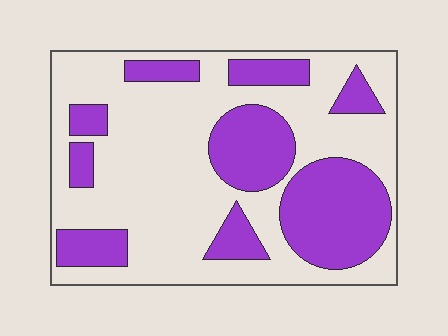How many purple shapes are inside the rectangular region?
9.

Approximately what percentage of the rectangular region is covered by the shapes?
Approximately 35%.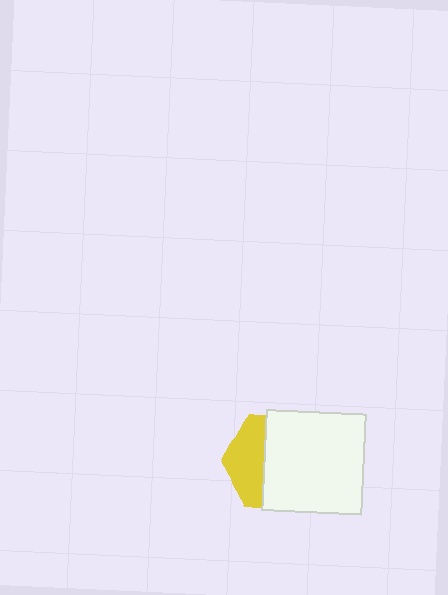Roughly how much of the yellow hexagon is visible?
A small part of it is visible (roughly 38%).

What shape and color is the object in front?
The object in front is a white square.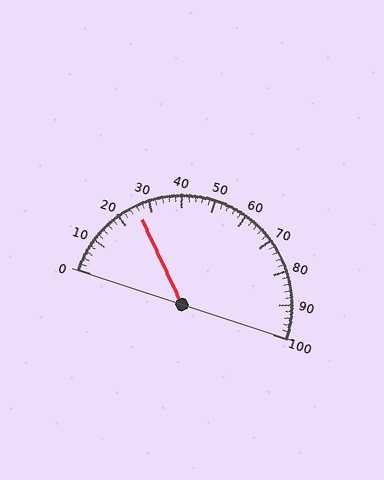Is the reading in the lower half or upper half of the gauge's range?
The reading is in the lower half of the range (0 to 100).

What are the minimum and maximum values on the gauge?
The gauge ranges from 0 to 100.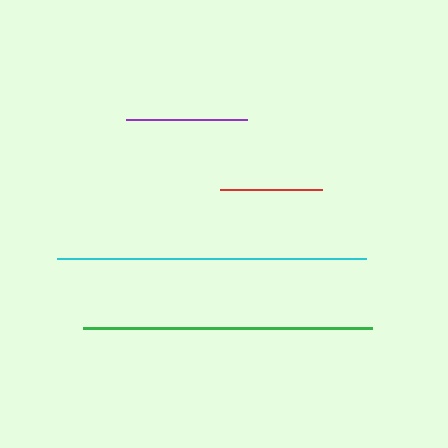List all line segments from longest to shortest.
From longest to shortest: cyan, green, purple, red.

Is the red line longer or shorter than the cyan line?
The cyan line is longer than the red line.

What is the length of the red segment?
The red segment is approximately 102 pixels long.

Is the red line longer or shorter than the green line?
The green line is longer than the red line.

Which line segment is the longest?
The cyan line is the longest at approximately 308 pixels.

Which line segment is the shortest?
The red line is the shortest at approximately 102 pixels.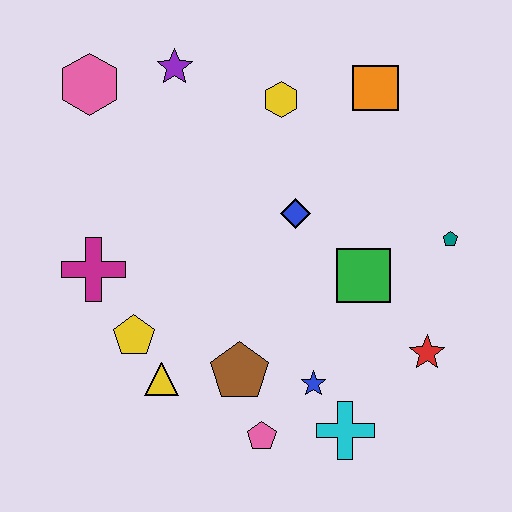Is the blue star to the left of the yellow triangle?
No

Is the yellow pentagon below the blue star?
No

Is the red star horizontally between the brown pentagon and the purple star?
No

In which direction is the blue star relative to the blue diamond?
The blue star is below the blue diamond.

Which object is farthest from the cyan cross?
The pink hexagon is farthest from the cyan cross.